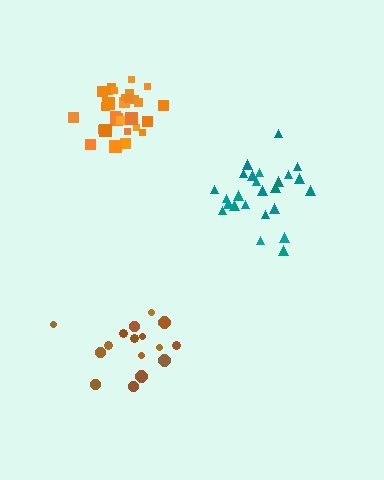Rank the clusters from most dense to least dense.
orange, teal, brown.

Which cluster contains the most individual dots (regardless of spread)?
Orange (30).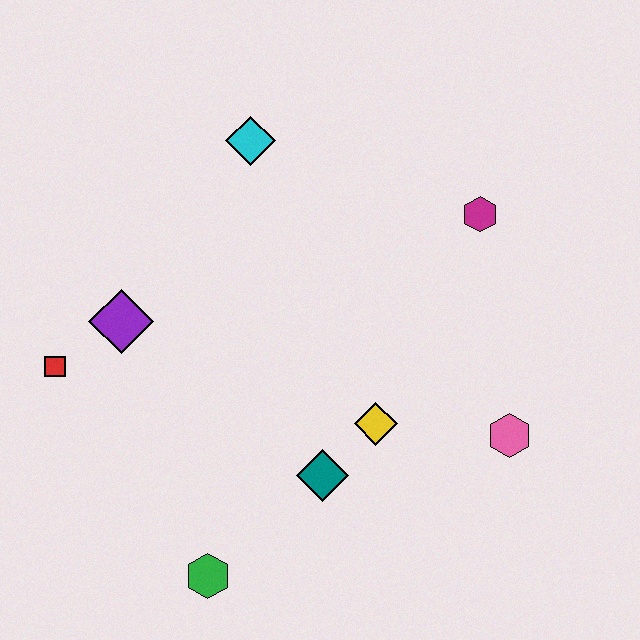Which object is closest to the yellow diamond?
The teal diamond is closest to the yellow diamond.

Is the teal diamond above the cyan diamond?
No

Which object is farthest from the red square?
The pink hexagon is farthest from the red square.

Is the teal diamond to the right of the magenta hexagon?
No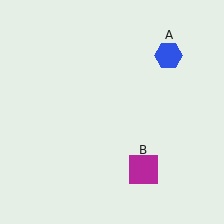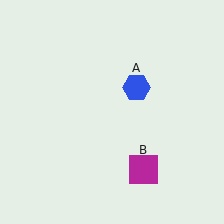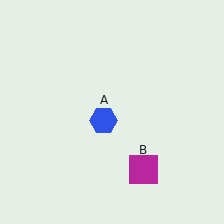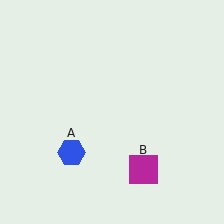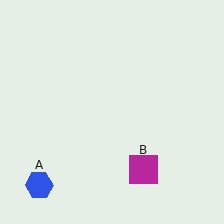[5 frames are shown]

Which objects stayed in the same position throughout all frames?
Magenta square (object B) remained stationary.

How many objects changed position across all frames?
1 object changed position: blue hexagon (object A).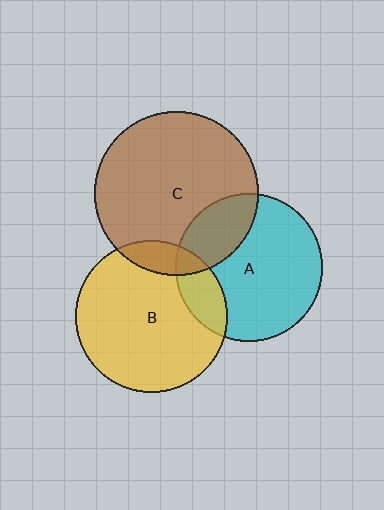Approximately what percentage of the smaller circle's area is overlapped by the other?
Approximately 15%.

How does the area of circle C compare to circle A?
Approximately 1.2 times.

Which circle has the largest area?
Circle C (brown).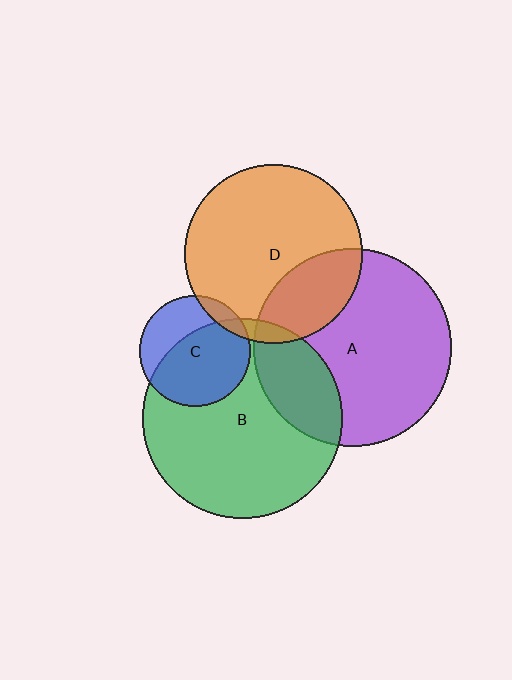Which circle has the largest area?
Circle B (green).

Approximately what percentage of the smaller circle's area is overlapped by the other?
Approximately 65%.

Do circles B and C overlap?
Yes.